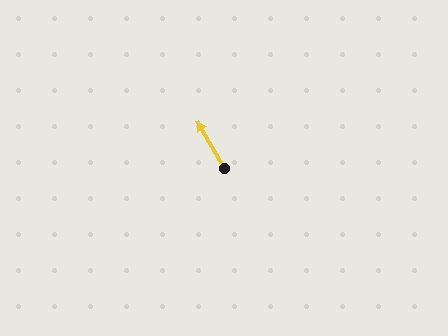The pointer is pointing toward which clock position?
Roughly 11 o'clock.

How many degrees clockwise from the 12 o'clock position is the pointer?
Approximately 330 degrees.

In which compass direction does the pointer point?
Northwest.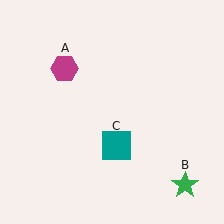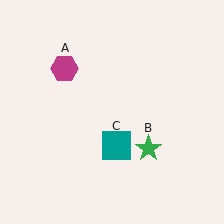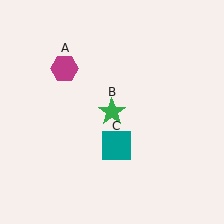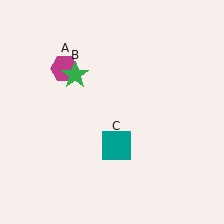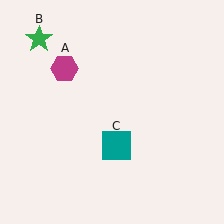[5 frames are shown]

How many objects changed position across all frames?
1 object changed position: green star (object B).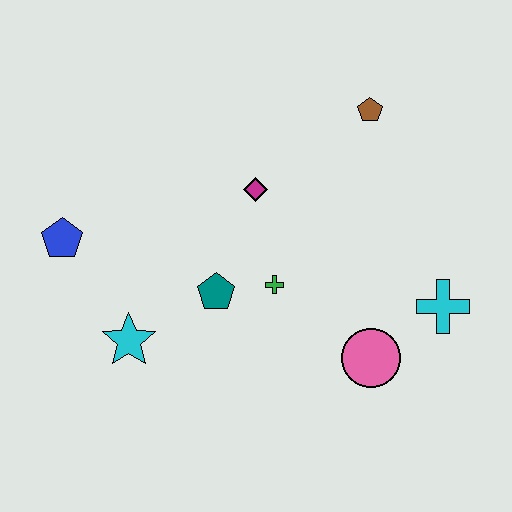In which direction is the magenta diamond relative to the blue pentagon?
The magenta diamond is to the right of the blue pentagon.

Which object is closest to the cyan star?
The teal pentagon is closest to the cyan star.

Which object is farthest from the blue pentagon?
The cyan cross is farthest from the blue pentagon.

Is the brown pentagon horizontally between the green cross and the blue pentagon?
No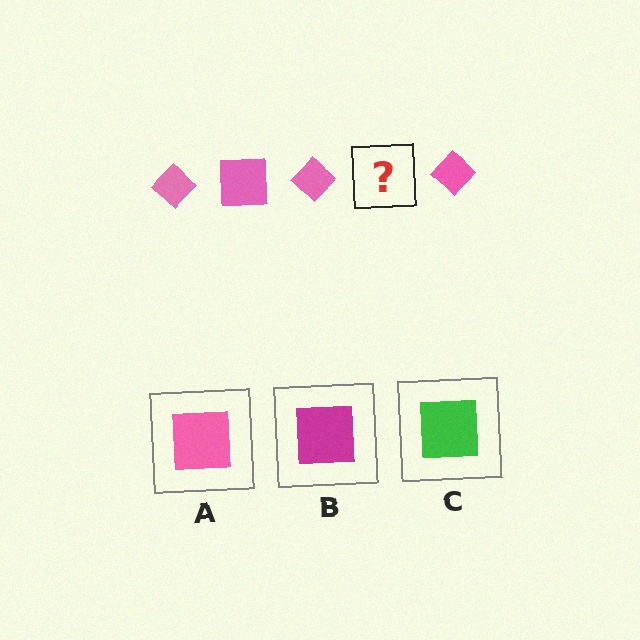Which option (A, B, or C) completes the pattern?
A.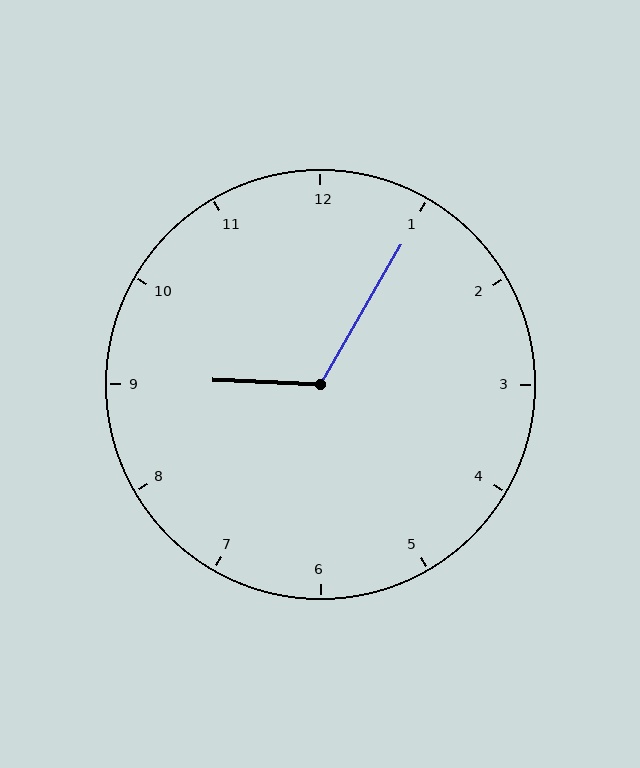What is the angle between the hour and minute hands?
Approximately 118 degrees.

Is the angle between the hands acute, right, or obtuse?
It is obtuse.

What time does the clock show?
9:05.